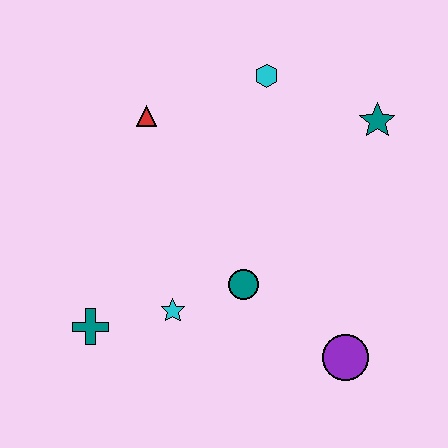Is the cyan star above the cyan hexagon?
No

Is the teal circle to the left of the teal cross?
No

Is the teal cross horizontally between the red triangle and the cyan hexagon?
No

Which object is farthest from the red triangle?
The purple circle is farthest from the red triangle.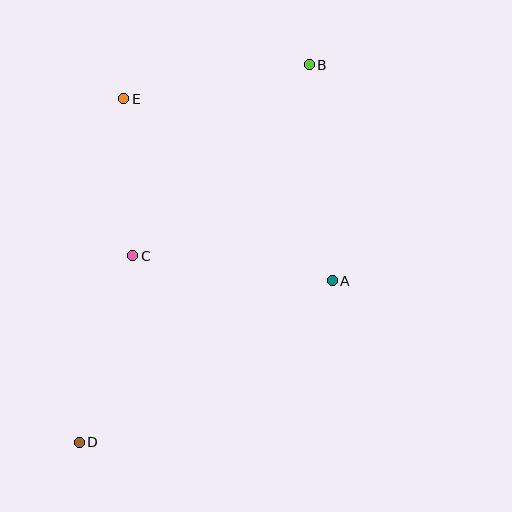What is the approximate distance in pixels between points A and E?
The distance between A and E is approximately 277 pixels.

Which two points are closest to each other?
Points C and E are closest to each other.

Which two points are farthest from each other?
Points B and D are farthest from each other.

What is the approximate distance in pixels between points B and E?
The distance between B and E is approximately 189 pixels.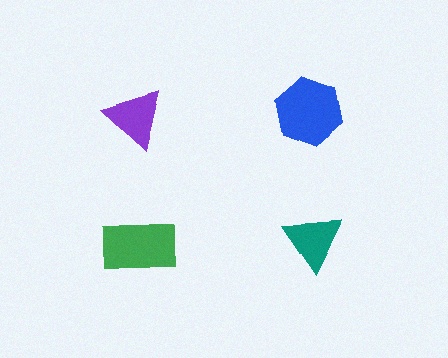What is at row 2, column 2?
A teal triangle.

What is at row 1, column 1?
A purple triangle.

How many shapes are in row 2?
2 shapes.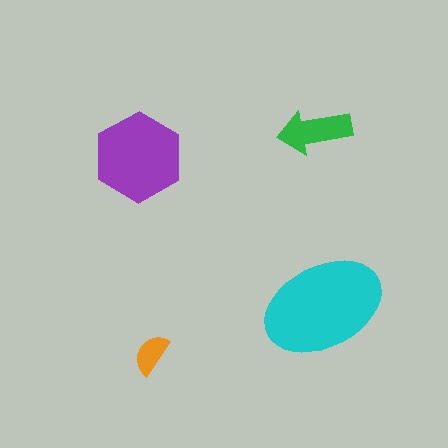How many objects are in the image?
There are 4 objects in the image.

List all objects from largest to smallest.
The cyan ellipse, the purple hexagon, the green arrow, the orange semicircle.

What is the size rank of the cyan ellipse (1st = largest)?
1st.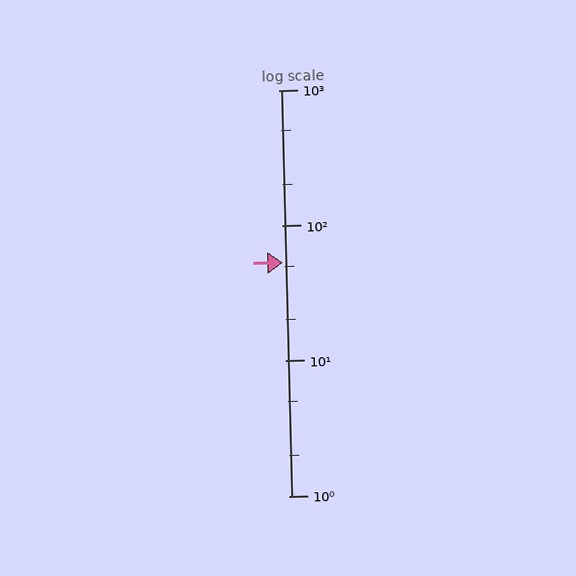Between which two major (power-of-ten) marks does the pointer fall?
The pointer is between 10 and 100.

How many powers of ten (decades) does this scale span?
The scale spans 3 decades, from 1 to 1000.